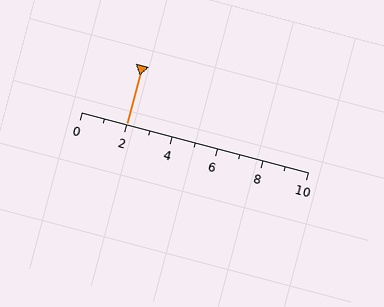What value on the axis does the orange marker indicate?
The marker indicates approximately 2.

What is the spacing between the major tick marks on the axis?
The major ticks are spaced 2 apart.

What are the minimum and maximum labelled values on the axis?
The axis runs from 0 to 10.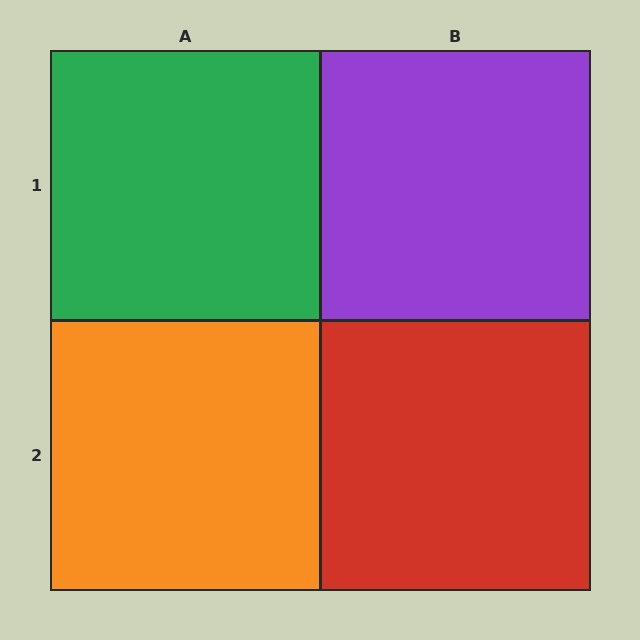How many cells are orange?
1 cell is orange.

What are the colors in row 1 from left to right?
Green, purple.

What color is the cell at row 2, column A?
Orange.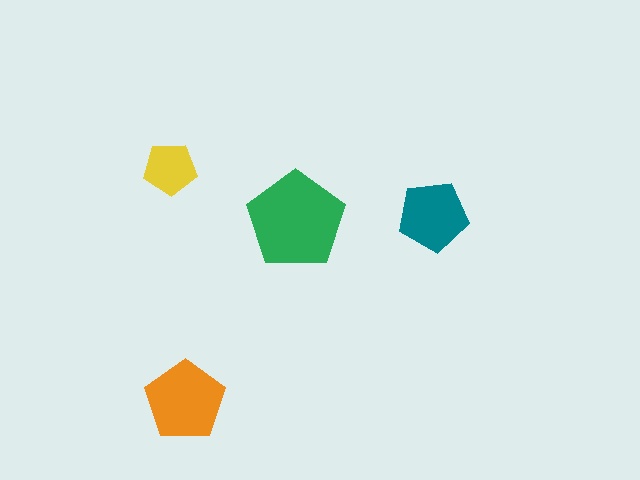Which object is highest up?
The yellow pentagon is topmost.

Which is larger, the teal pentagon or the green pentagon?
The green one.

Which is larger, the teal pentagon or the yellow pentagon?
The teal one.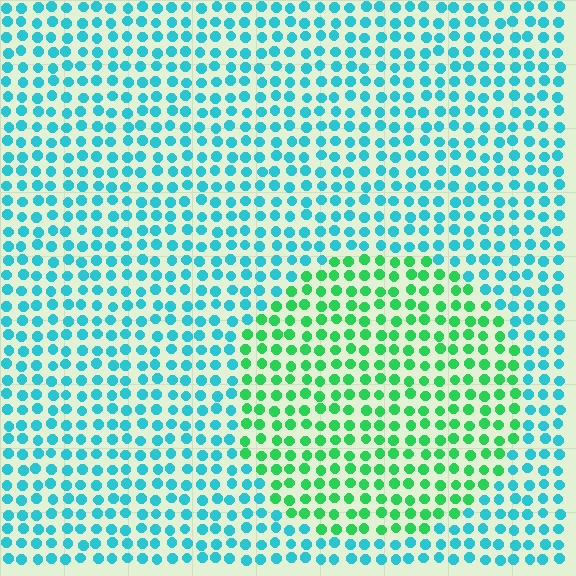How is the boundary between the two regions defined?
The boundary is defined purely by a slight shift in hue (about 48 degrees). Spacing, size, and orientation are identical on both sides.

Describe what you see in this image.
The image is filled with small cyan elements in a uniform arrangement. A circle-shaped region is visible where the elements are tinted to a slightly different hue, forming a subtle color boundary.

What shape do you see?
I see a circle.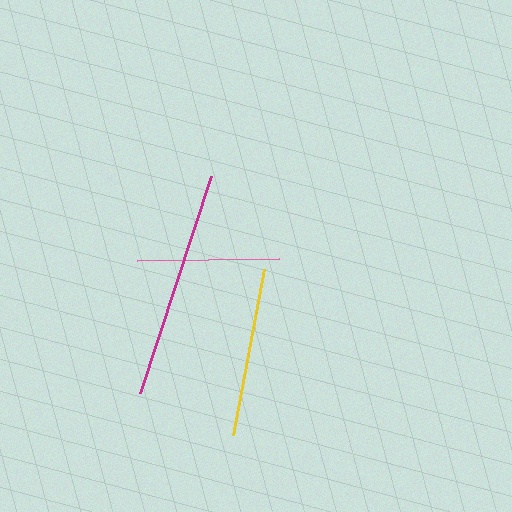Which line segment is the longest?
The magenta line is the longest at approximately 228 pixels.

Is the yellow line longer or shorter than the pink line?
The yellow line is longer than the pink line.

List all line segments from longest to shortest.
From longest to shortest: magenta, yellow, pink.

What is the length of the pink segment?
The pink segment is approximately 142 pixels long.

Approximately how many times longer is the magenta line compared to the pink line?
The magenta line is approximately 1.6 times the length of the pink line.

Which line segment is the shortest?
The pink line is the shortest at approximately 142 pixels.